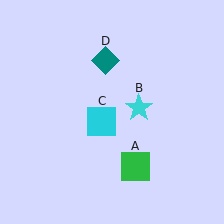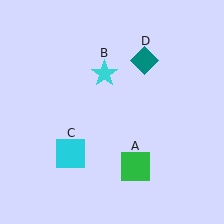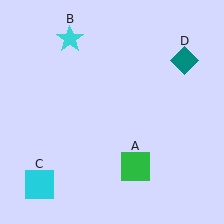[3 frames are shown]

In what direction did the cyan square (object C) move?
The cyan square (object C) moved down and to the left.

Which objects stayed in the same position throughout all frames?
Green square (object A) remained stationary.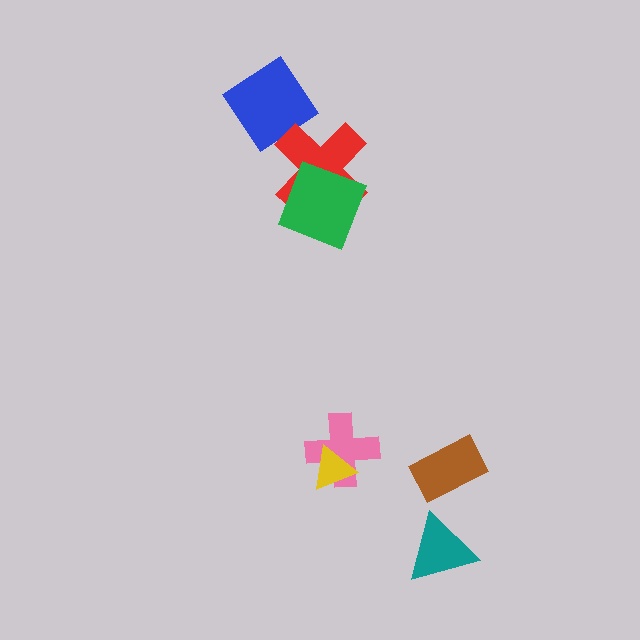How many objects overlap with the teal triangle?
0 objects overlap with the teal triangle.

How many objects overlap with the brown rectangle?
0 objects overlap with the brown rectangle.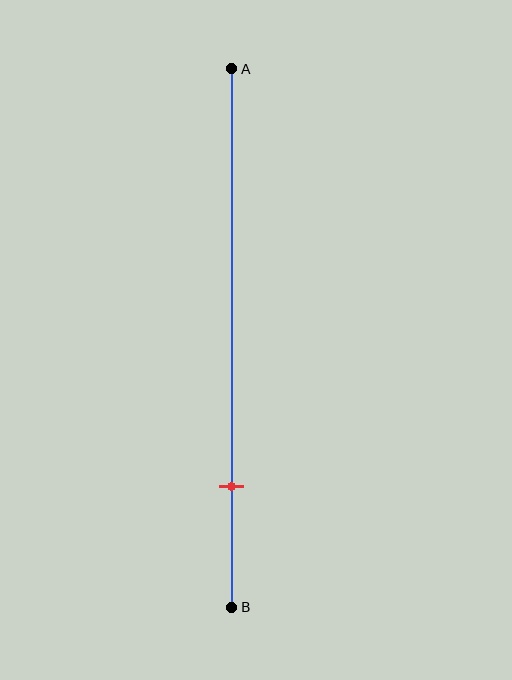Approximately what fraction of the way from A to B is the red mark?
The red mark is approximately 80% of the way from A to B.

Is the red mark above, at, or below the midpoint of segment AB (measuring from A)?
The red mark is below the midpoint of segment AB.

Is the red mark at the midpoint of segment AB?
No, the mark is at about 80% from A, not at the 50% midpoint.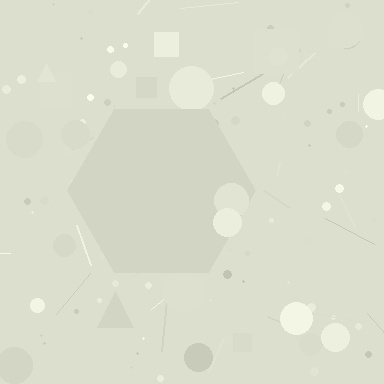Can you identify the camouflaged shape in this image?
The camouflaged shape is a hexagon.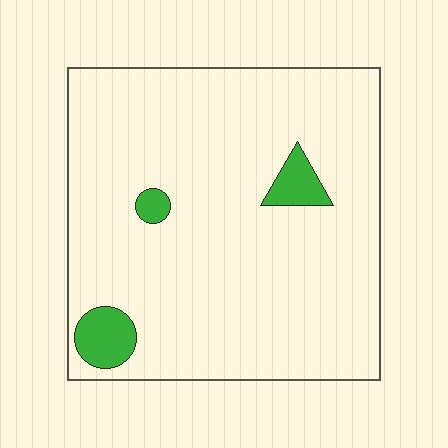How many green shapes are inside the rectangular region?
3.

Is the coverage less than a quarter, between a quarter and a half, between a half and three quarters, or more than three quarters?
Less than a quarter.